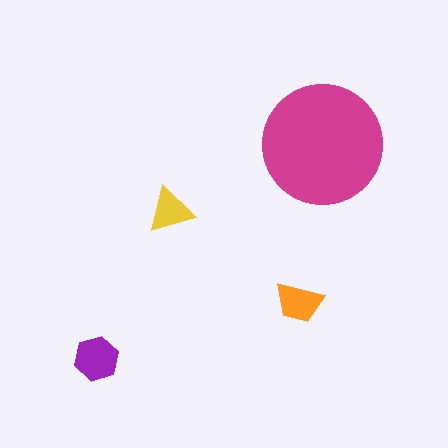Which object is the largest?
The magenta circle.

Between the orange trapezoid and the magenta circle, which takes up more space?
The magenta circle.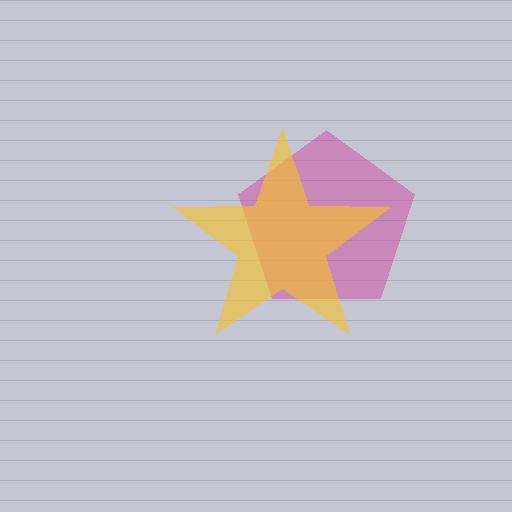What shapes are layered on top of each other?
The layered shapes are: a magenta pentagon, a yellow star.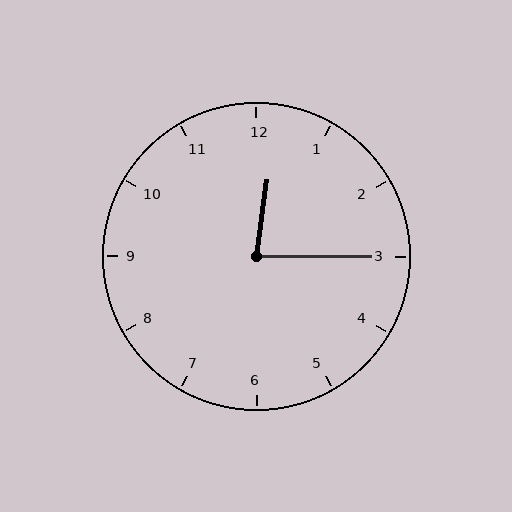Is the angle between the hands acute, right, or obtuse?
It is acute.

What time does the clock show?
12:15.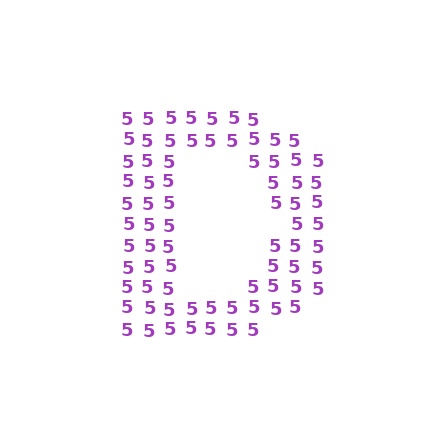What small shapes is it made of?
It is made of small digit 5's.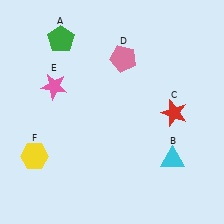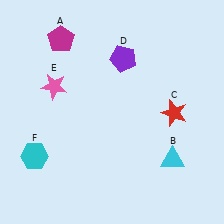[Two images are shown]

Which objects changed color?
A changed from green to magenta. D changed from pink to purple. F changed from yellow to cyan.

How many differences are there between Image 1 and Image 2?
There are 3 differences between the two images.